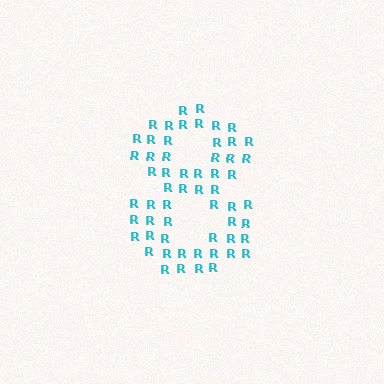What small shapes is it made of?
It is made of small letter R's.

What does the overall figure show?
The overall figure shows the digit 8.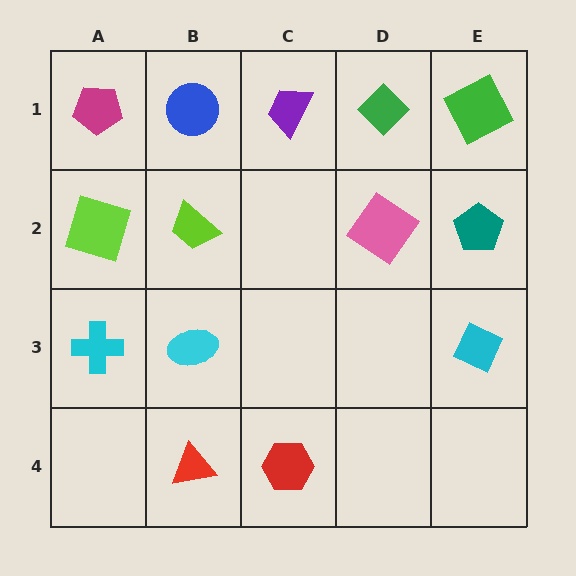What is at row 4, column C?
A red hexagon.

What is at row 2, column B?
A lime trapezoid.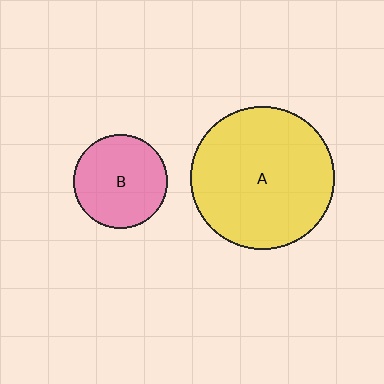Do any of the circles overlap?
No, none of the circles overlap.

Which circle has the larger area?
Circle A (yellow).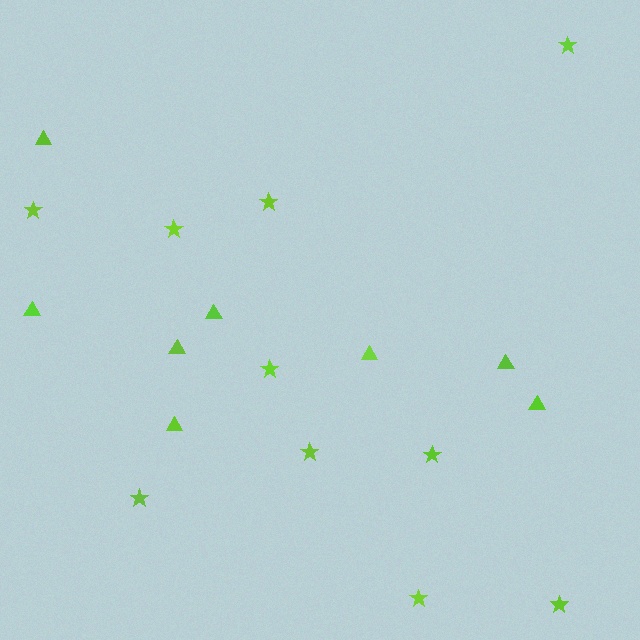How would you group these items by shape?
There are 2 groups: one group of triangles (8) and one group of stars (10).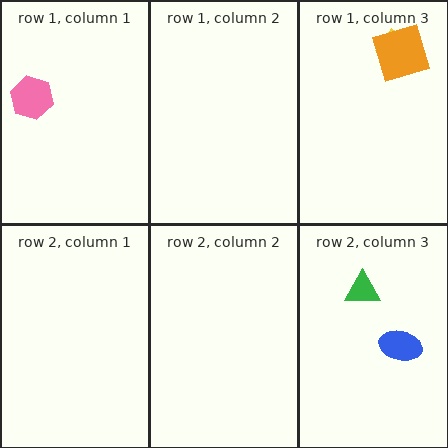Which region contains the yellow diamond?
The row 1, column 3 region.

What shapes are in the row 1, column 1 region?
The pink hexagon.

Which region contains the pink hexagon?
The row 1, column 1 region.